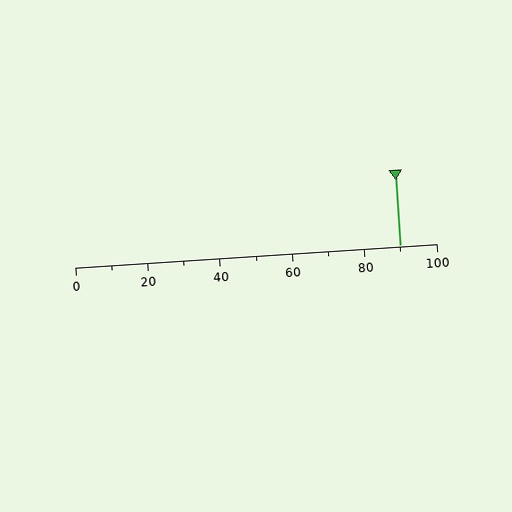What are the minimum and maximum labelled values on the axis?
The axis runs from 0 to 100.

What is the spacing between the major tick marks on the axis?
The major ticks are spaced 20 apart.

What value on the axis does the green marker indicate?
The marker indicates approximately 90.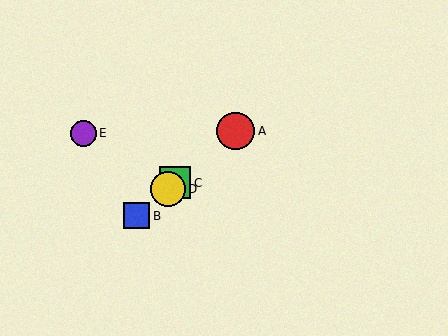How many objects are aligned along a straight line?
4 objects (A, B, C, D) are aligned along a straight line.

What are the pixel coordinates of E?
Object E is at (83, 133).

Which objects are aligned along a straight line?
Objects A, B, C, D are aligned along a straight line.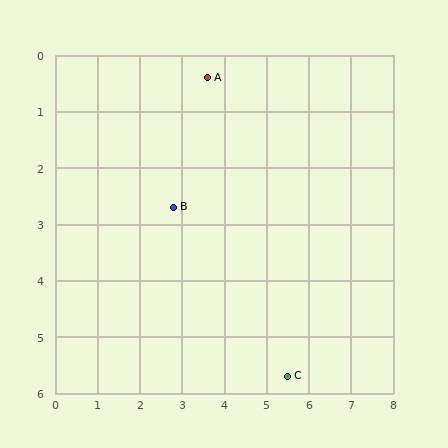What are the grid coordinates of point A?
Point A is at approximately (3.6, 0.4).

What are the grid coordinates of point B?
Point B is at approximately (2.8, 2.7).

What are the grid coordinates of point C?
Point C is at approximately (5.5, 5.7).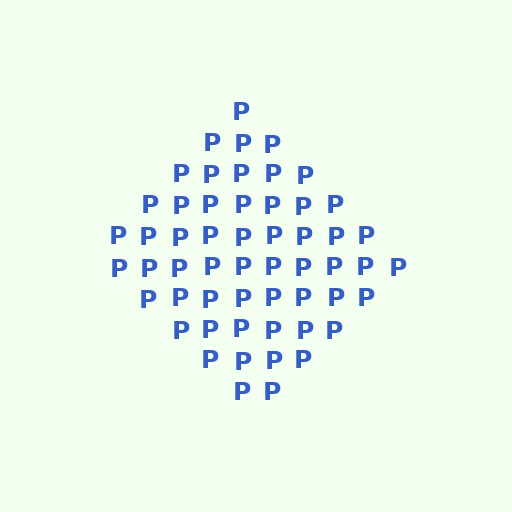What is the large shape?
The large shape is a diamond.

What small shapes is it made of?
It is made of small letter P's.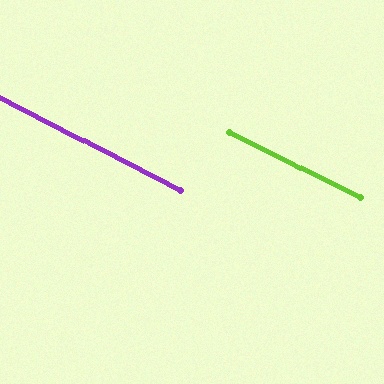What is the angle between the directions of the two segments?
Approximately 1 degree.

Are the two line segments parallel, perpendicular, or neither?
Parallel — their directions differ by only 0.7°.